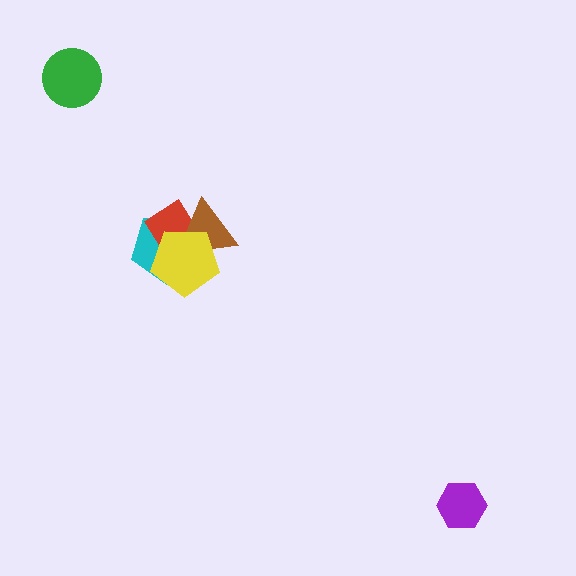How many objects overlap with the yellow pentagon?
3 objects overlap with the yellow pentagon.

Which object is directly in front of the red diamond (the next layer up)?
The brown triangle is directly in front of the red diamond.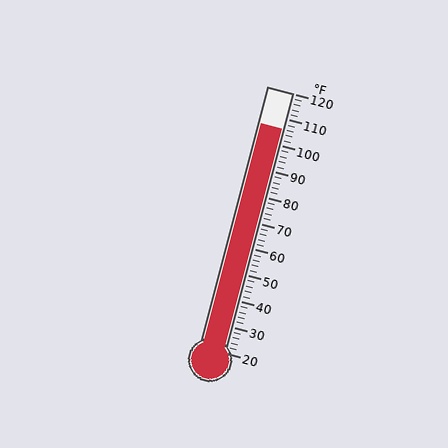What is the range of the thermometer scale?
The thermometer scale ranges from 20°F to 120°F.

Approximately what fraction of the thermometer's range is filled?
The thermometer is filled to approximately 85% of its range.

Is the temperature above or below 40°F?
The temperature is above 40°F.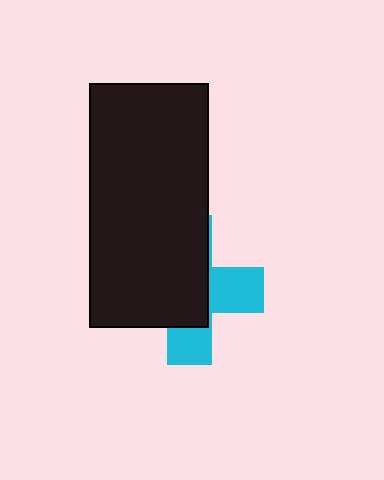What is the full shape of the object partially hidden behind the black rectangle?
The partially hidden object is a cyan cross.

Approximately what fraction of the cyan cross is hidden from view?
Roughly 62% of the cyan cross is hidden behind the black rectangle.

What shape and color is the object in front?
The object in front is a black rectangle.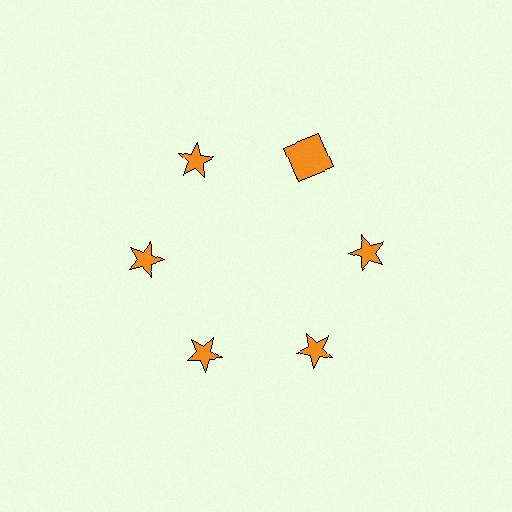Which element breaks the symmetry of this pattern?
The orange square at roughly the 1 o'clock position breaks the symmetry. All other shapes are orange stars.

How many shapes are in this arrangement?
There are 6 shapes arranged in a ring pattern.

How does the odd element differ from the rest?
It has a different shape: square instead of star.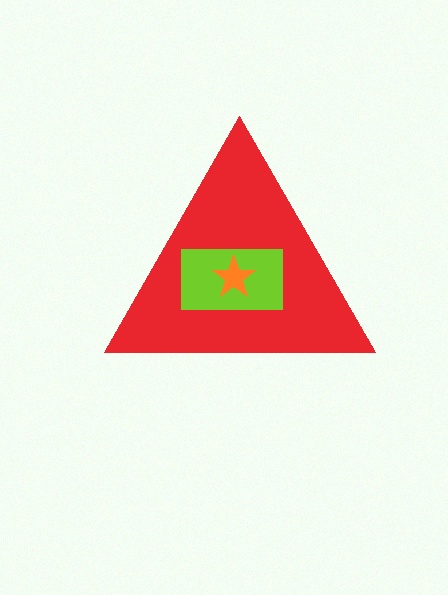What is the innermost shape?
The orange star.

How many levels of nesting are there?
3.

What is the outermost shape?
The red triangle.